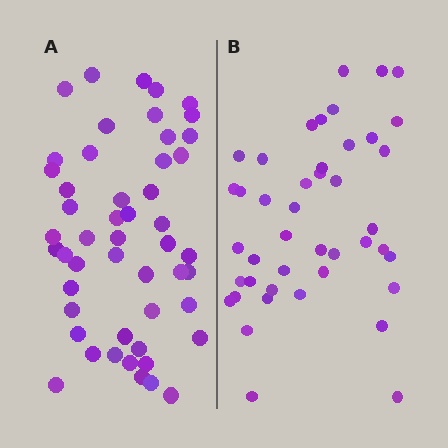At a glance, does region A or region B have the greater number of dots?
Region A (the left region) has more dots.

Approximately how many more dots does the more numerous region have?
Region A has roughly 8 or so more dots than region B.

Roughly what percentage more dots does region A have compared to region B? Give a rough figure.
About 15% more.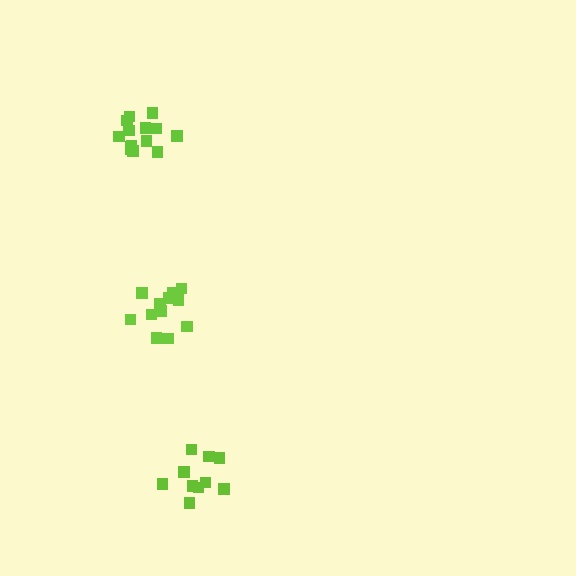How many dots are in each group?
Group 1: 12 dots, Group 2: 10 dots, Group 3: 14 dots (36 total).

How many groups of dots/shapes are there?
There are 3 groups.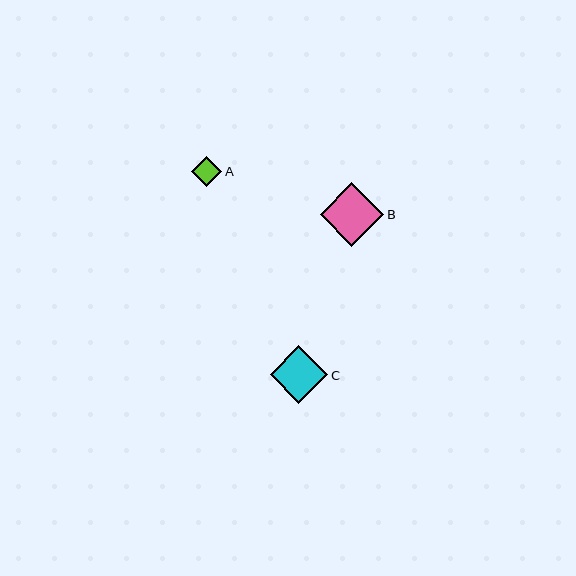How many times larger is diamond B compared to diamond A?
Diamond B is approximately 2.1 times the size of diamond A.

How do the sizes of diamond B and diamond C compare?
Diamond B and diamond C are approximately the same size.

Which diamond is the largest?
Diamond B is the largest with a size of approximately 63 pixels.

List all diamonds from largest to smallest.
From largest to smallest: B, C, A.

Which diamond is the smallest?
Diamond A is the smallest with a size of approximately 30 pixels.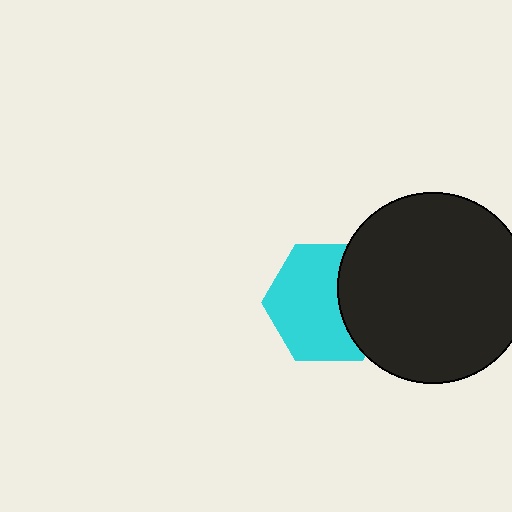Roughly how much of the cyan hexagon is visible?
Most of it is visible (roughly 66%).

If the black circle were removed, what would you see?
You would see the complete cyan hexagon.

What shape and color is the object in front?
The object in front is a black circle.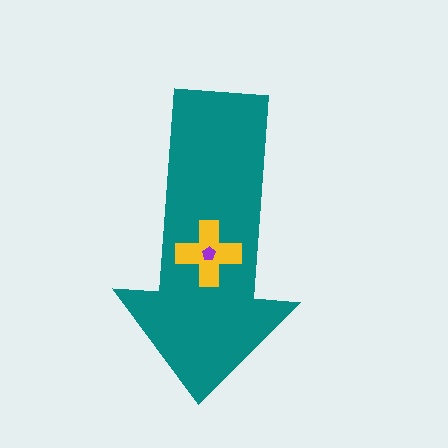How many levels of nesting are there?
3.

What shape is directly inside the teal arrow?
The yellow cross.